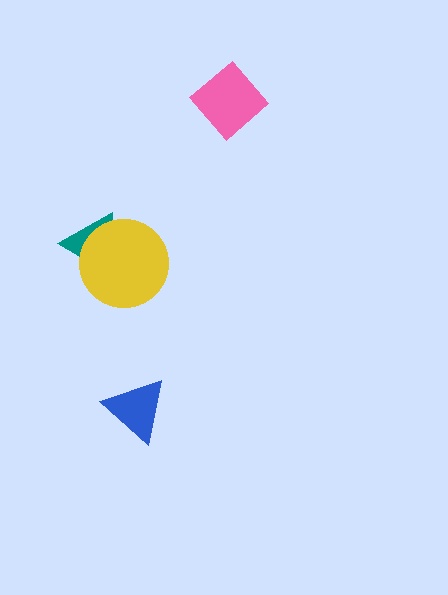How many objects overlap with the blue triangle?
0 objects overlap with the blue triangle.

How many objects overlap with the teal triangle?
1 object overlaps with the teal triangle.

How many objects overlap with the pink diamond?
0 objects overlap with the pink diamond.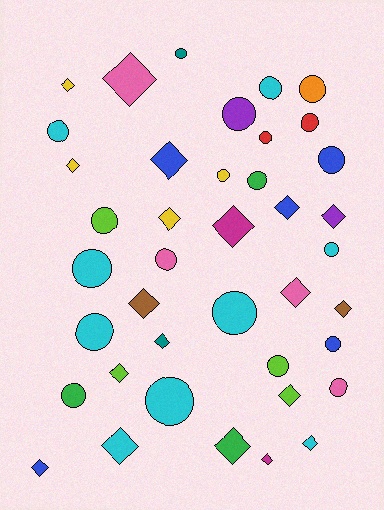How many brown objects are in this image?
There are 2 brown objects.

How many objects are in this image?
There are 40 objects.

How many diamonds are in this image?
There are 19 diamonds.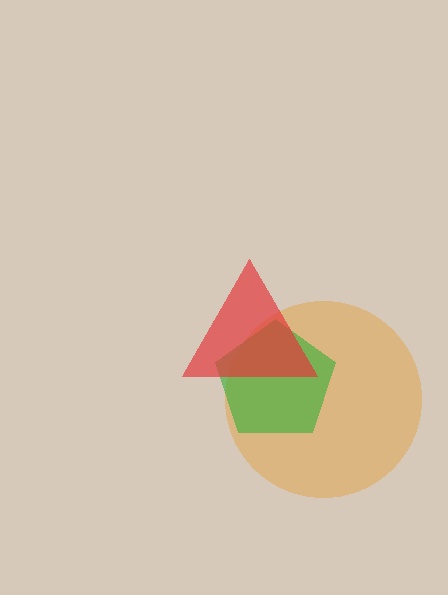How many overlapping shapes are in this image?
There are 3 overlapping shapes in the image.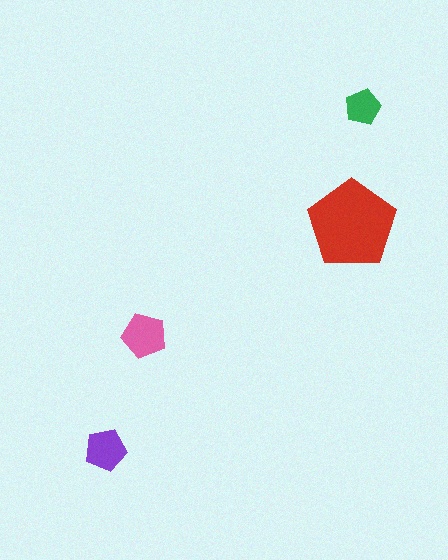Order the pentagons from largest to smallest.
the red one, the pink one, the purple one, the green one.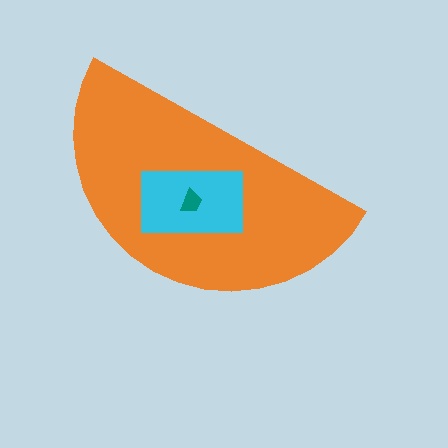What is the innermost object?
The teal trapezoid.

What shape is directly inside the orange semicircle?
The cyan rectangle.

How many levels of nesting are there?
3.